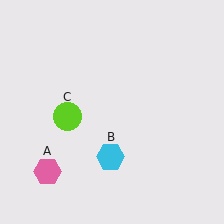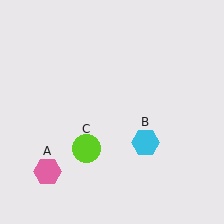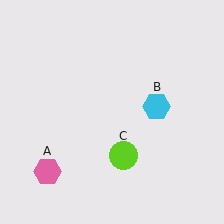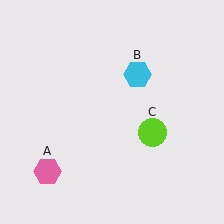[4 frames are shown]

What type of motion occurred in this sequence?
The cyan hexagon (object B), lime circle (object C) rotated counterclockwise around the center of the scene.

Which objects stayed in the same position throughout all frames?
Pink hexagon (object A) remained stationary.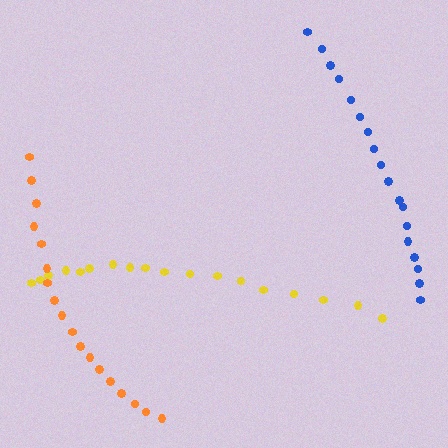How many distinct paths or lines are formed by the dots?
There are 3 distinct paths.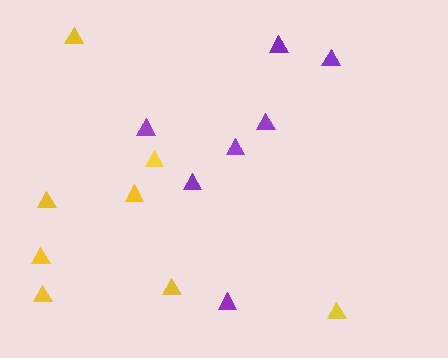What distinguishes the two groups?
There are 2 groups: one group of purple triangles (7) and one group of yellow triangles (8).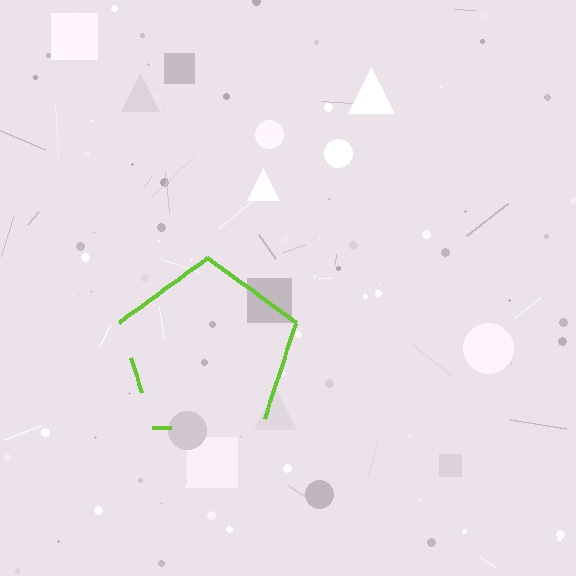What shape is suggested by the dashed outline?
The dashed outline suggests a pentagon.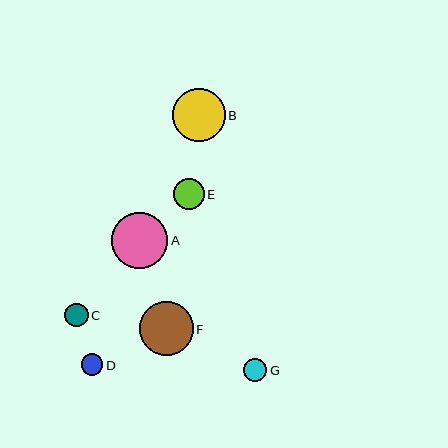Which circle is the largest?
Circle A is the largest with a size of approximately 56 pixels.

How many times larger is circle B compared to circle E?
Circle B is approximately 1.7 times the size of circle E.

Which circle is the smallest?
Circle D is the smallest with a size of approximately 21 pixels.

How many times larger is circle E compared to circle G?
Circle E is approximately 1.3 times the size of circle G.